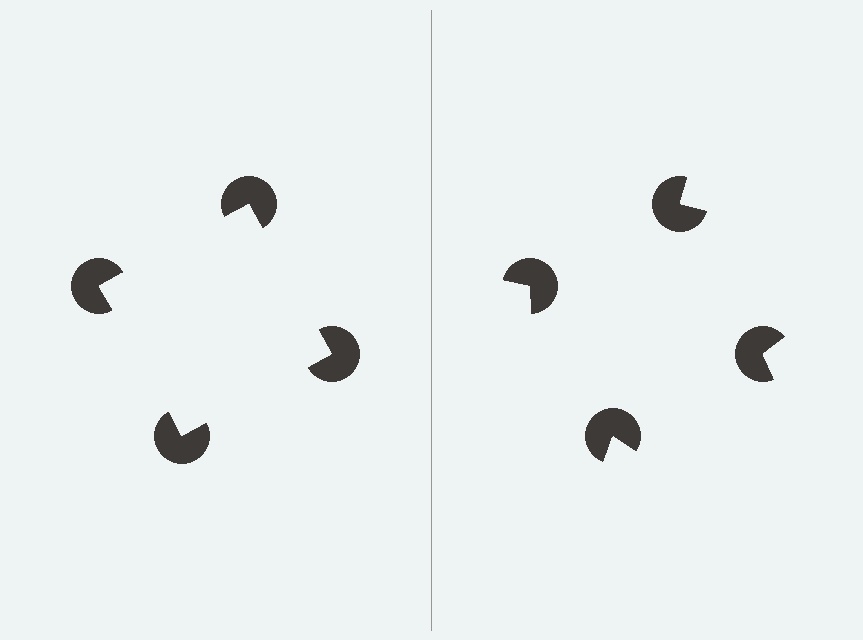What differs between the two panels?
The pac-man discs are positioned identically on both sides; only the wedge orientations differ. On the left they align to a square; on the right they are misaligned.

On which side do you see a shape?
An illusory square appears on the left side. On the right side the wedge cuts are rotated, so no coherent shape forms.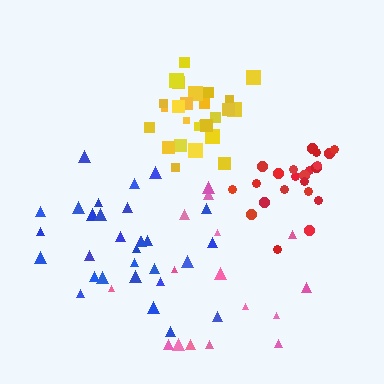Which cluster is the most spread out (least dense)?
Pink.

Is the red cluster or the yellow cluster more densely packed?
Yellow.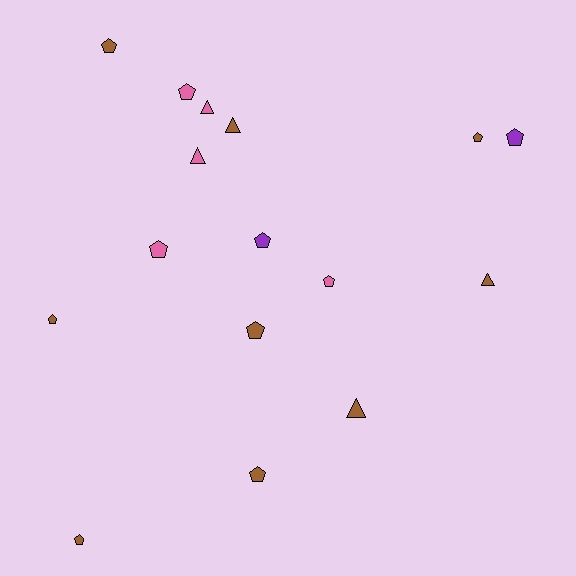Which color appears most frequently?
Brown, with 9 objects.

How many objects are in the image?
There are 16 objects.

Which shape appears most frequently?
Pentagon, with 11 objects.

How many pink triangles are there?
There are 2 pink triangles.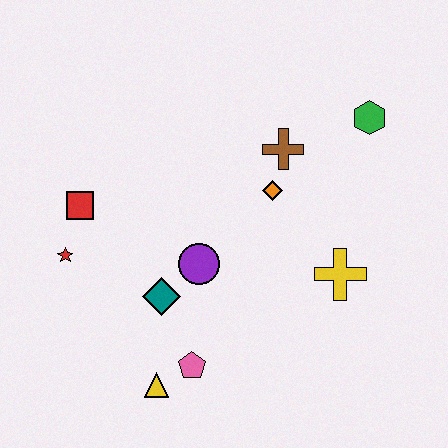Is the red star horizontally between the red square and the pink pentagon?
No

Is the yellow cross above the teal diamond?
Yes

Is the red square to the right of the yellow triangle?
No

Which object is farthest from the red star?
The green hexagon is farthest from the red star.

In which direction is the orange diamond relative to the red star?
The orange diamond is to the right of the red star.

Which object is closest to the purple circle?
The teal diamond is closest to the purple circle.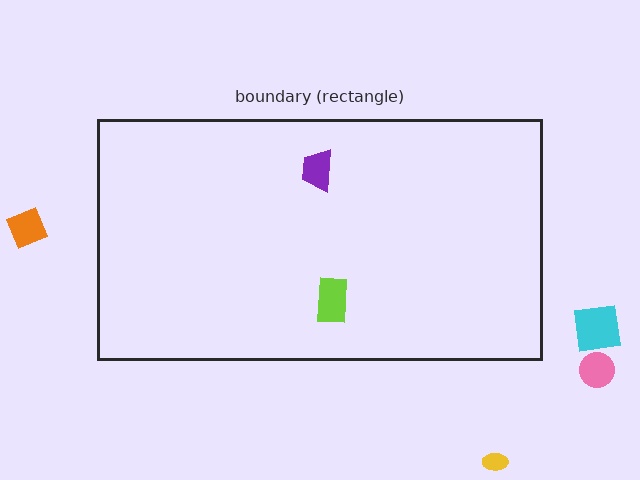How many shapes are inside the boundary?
2 inside, 4 outside.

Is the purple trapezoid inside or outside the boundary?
Inside.